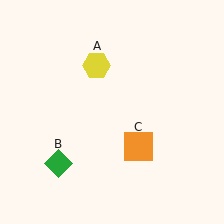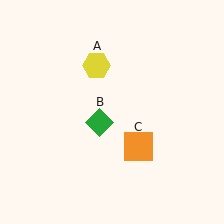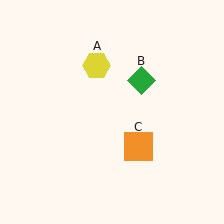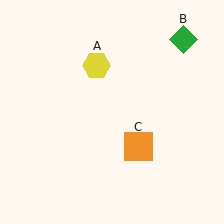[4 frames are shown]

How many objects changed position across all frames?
1 object changed position: green diamond (object B).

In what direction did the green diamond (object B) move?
The green diamond (object B) moved up and to the right.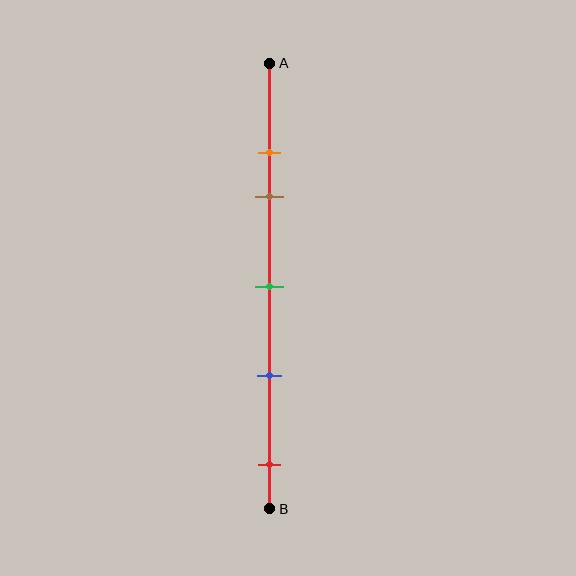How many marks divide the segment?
There are 5 marks dividing the segment.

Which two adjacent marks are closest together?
The orange and brown marks are the closest adjacent pair.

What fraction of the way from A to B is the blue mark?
The blue mark is approximately 70% (0.7) of the way from A to B.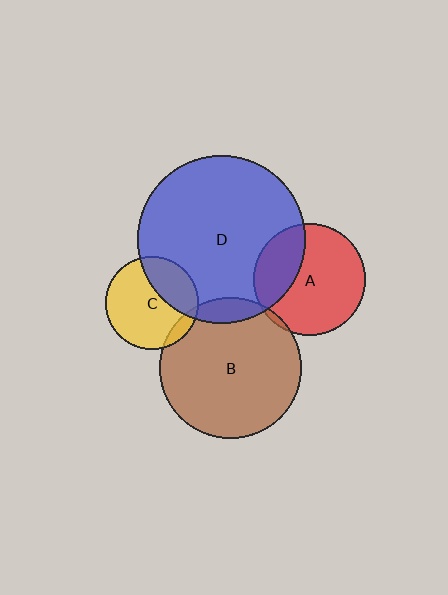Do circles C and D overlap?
Yes.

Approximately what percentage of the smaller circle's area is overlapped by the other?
Approximately 30%.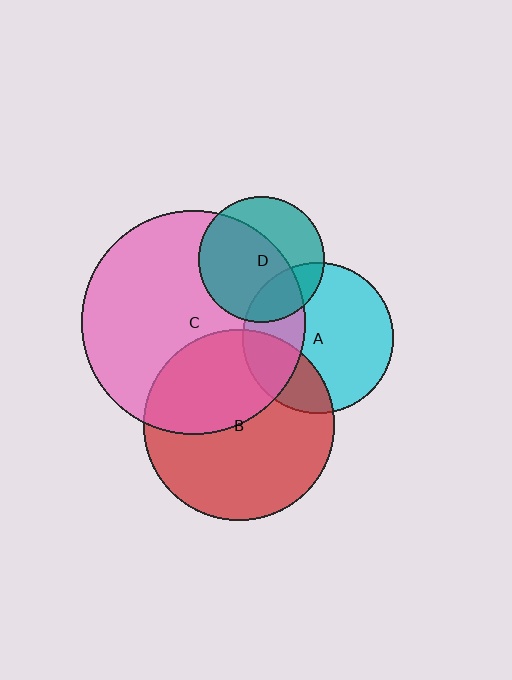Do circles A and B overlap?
Yes.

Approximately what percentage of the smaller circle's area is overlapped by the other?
Approximately 25%.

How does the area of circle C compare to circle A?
Approximately 2.2 times.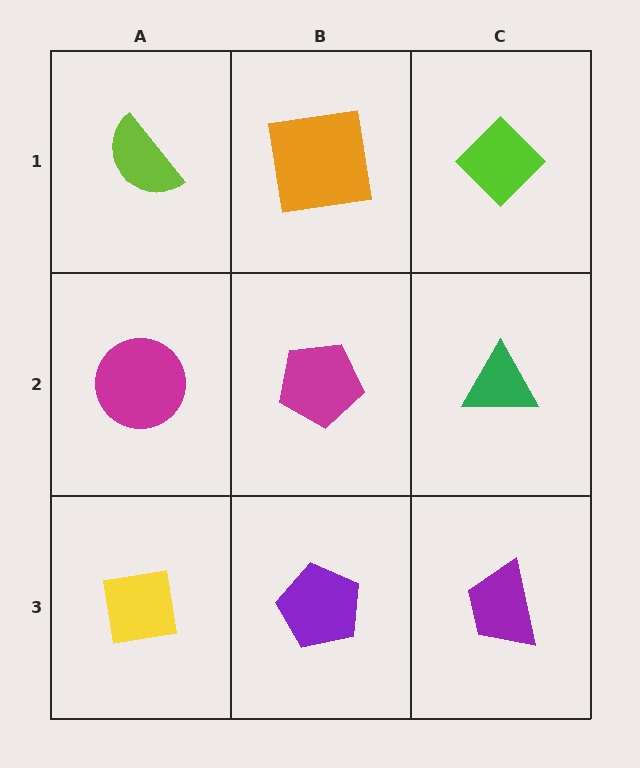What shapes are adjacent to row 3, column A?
A magenta circle (row 2, column A), a purple pentagon (row 3, column B).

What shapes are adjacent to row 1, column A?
A magenta circle (row 2, column A), an orange square (row 1, column B).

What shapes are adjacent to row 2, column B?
An orange square (row 1, column B), a purple pentagon (row 3, column B), a magenta circle (row 2, column A), a green triangle (row 2, column C).